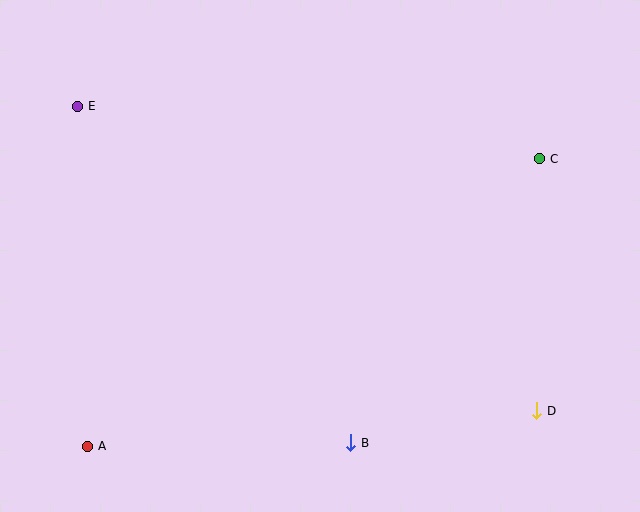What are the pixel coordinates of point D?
Point D is at (537, 411).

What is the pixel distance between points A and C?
The distance between A and C is 536 pixels.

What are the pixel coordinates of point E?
Point E is at (78, 106).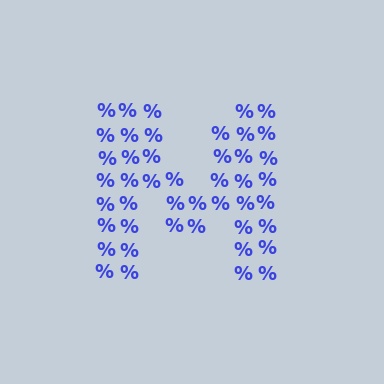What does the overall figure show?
The overall figure shows the letter M.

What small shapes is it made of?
It is made of small percent signs.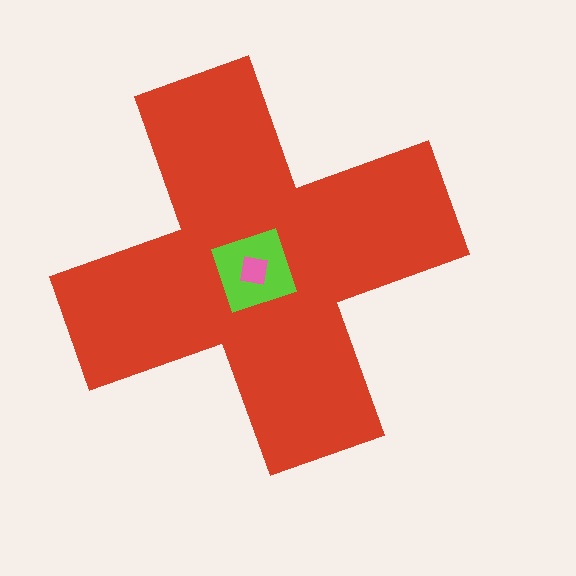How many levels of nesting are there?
3.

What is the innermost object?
The pink square.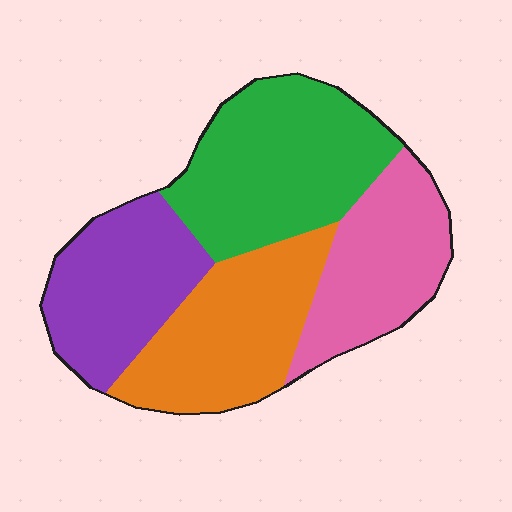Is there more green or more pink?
Green.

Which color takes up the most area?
Green, at roughly 30%.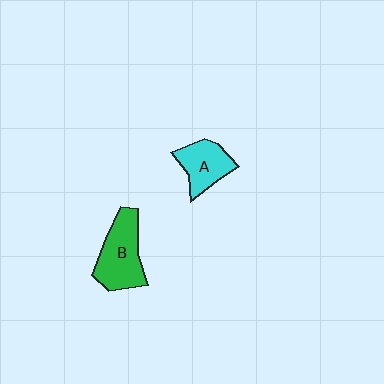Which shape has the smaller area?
Shape A (cyan).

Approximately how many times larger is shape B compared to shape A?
Approximately 1.4 times.